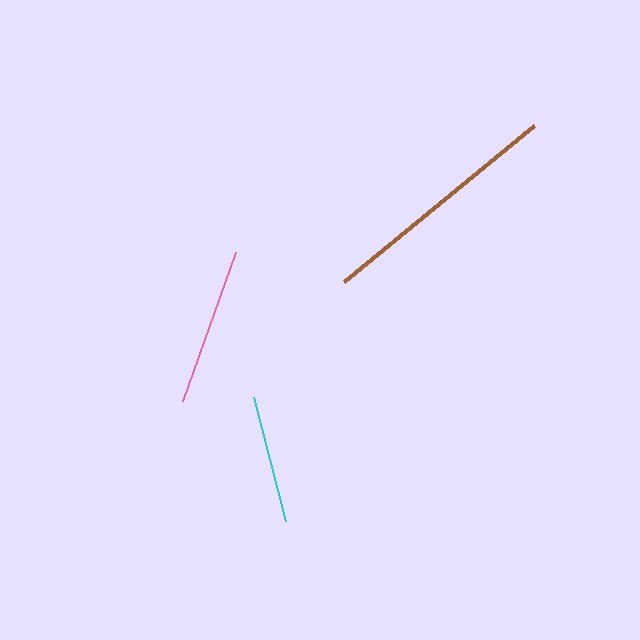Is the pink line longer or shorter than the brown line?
The brown line is longer than the pink line.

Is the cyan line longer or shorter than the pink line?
The pink line is longer than the cyan line.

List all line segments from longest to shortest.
From longest to shortest: brown, pink, cyan.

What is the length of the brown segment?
The brown segment is approximately 246 pixels long.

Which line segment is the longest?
The brown line is the longest at approximately 246 pixels.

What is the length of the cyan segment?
The cyan segment is approximately 128 pixels long.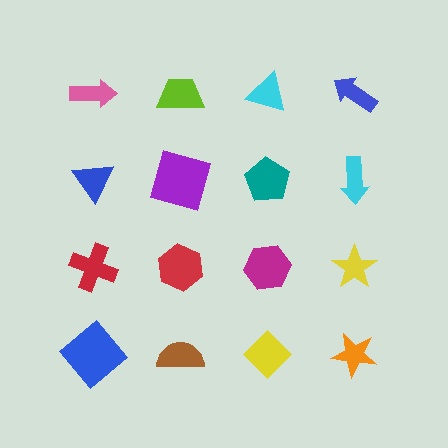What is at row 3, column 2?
A red hexagon.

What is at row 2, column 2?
A purple square.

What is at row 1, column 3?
A cyan triangle.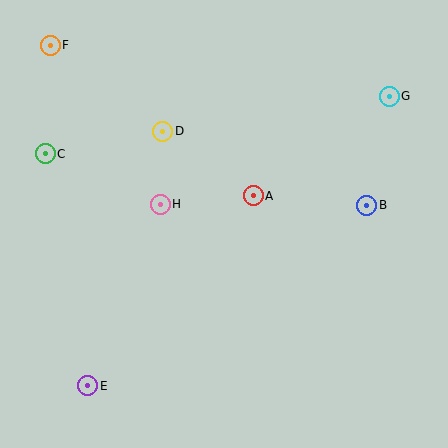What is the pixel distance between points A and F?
The distance between A and F is 252 pixels.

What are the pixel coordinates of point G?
Point G is at (389, 96).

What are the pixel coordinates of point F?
Point F is at (50, 45).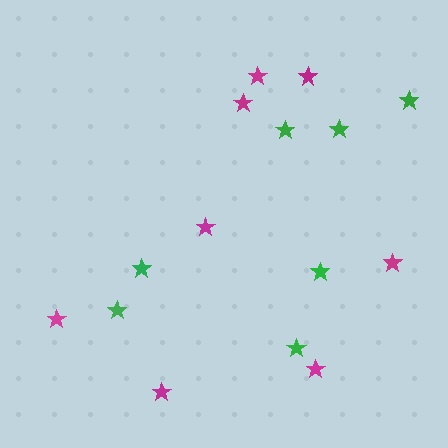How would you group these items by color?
There are 2 groups: one group of magenta stars (8) and one group of green stars (7).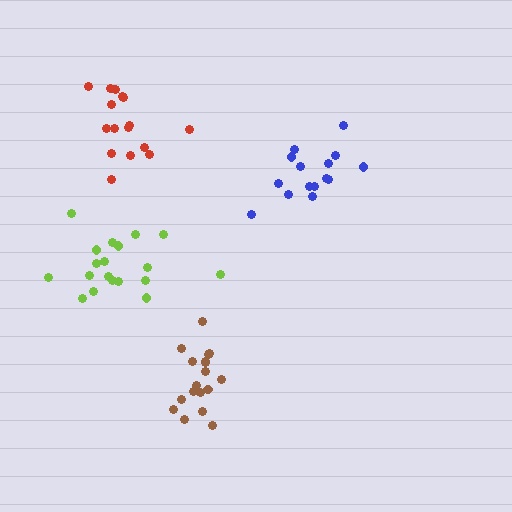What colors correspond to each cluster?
The clusters are colored: red, blue, brown, lime.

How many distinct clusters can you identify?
There are 4 distinct clusters.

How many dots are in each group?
Group 1: 16 dots, Group 2: 15 dots, Group 3: 18 dots, Group 4: 19 dots (68 total).